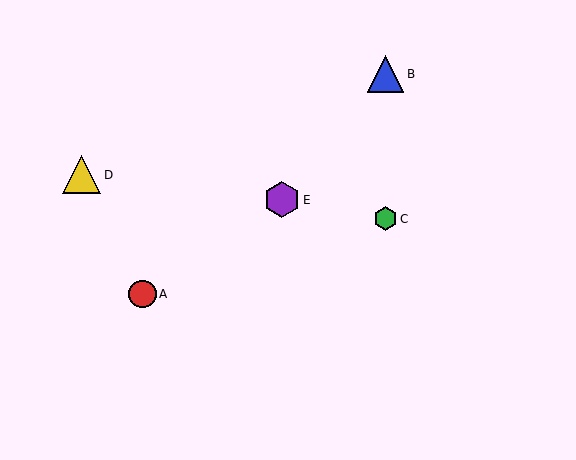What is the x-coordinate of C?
Object C is at x≈386.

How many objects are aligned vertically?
2 objects (B, C) are aligned vertically.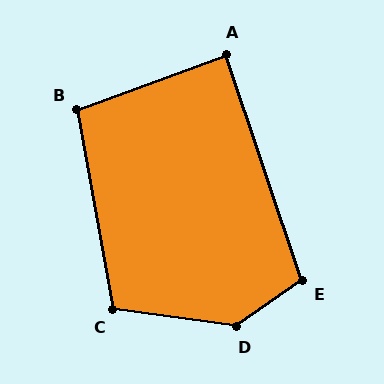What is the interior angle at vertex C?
Approximately 108 degrees (obtuse).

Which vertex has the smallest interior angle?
A, at approximately 88 degrees.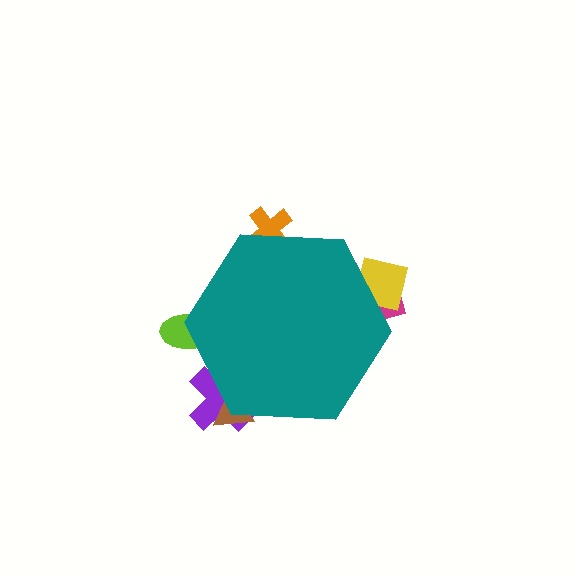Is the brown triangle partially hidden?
Yes, the brown triangle is partially hidden behind the teal hexagon.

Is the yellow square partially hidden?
Yes, the yellow square is partially hidden behind the teal hexagon.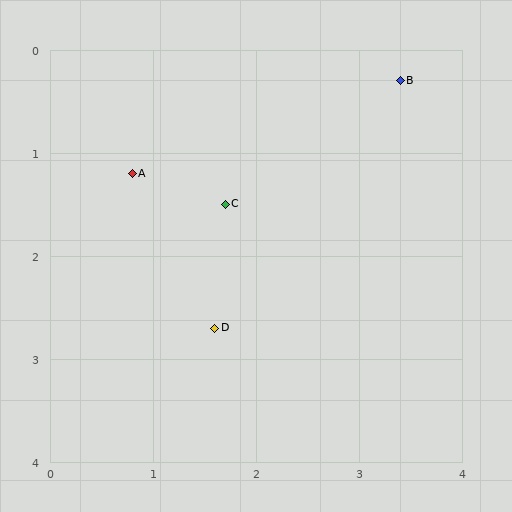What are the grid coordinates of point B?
Point B is at approximately (3.4, 0.3).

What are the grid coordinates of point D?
Point D is at approximately (1.6, 2.7).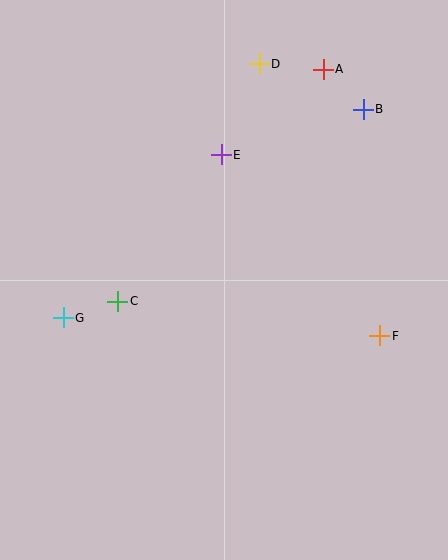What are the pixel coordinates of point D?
Point D is at (259, 64).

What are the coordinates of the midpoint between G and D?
The midpoint between G and D is at (161, 191).